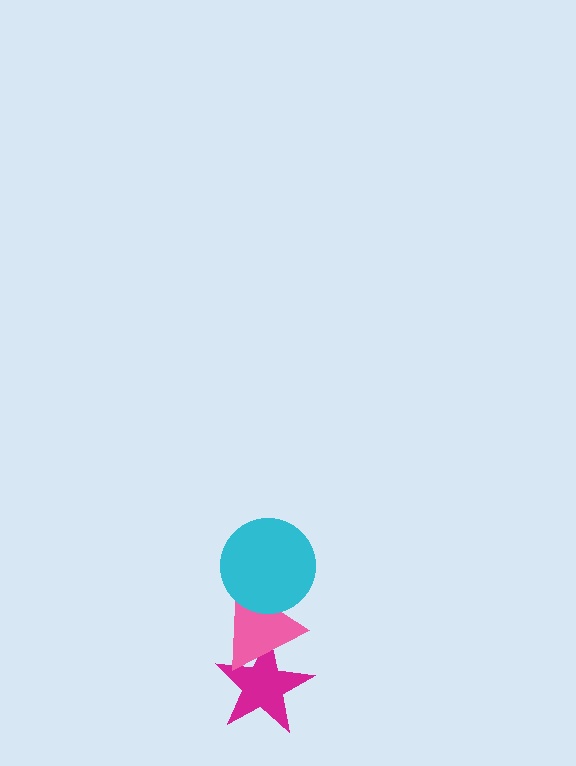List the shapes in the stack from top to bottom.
From top to bottom: the cyan circle, the pink triangle, the magenta star.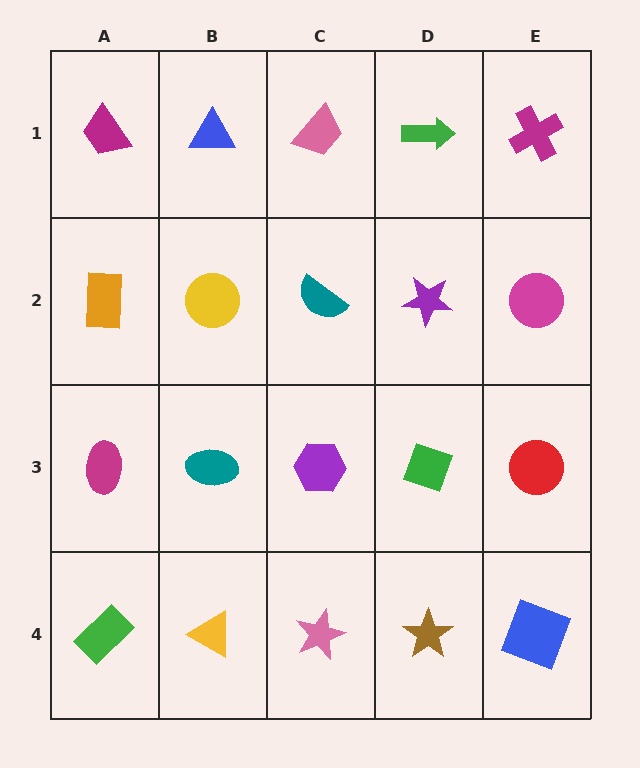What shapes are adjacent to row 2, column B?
A blue triangle (row 1, column B), a teal ellipse (row 3, column B), an orange rectangle (row 2, column A), a teal semicircle (row 2, column C).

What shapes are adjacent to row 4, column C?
A purple hexagon (row 3, column C), a yellow triangle (row 4, column B), a brown star (row 4, column D).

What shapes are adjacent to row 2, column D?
A green arrow (row 1, column D), a green diamond (row 3, column D), a teal semicircle (row 2, column C), a magenta circle (row 2, column E).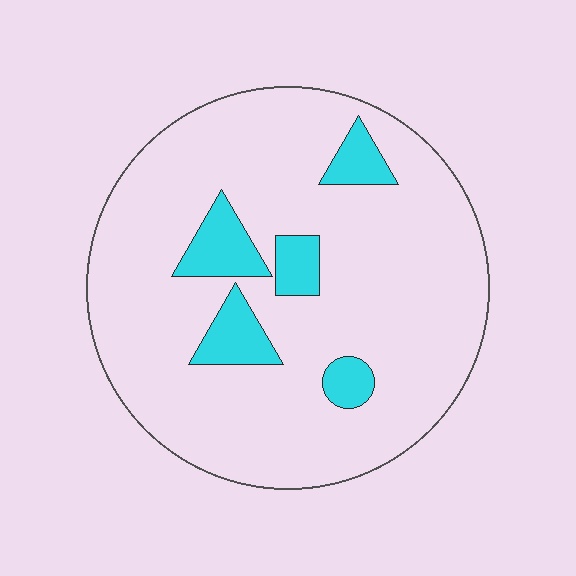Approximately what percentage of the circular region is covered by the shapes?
Approximately 15%.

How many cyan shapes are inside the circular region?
5.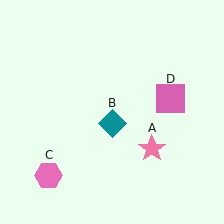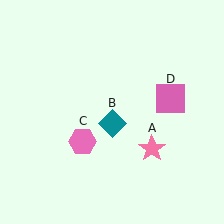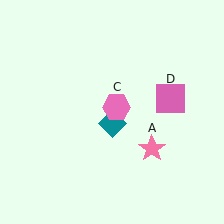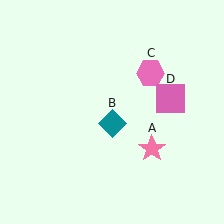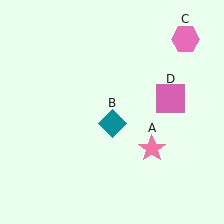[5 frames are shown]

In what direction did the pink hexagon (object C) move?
The pink hexagon (object C) moved up and to the right.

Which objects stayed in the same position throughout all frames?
Pink star (object A) and teal diamond (object B) and pink square (object D) remained stationary.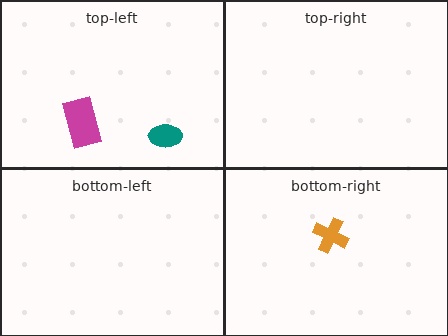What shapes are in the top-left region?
The teal ellipse, the magenta rectangle.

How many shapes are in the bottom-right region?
1.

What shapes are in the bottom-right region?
The orange cross.